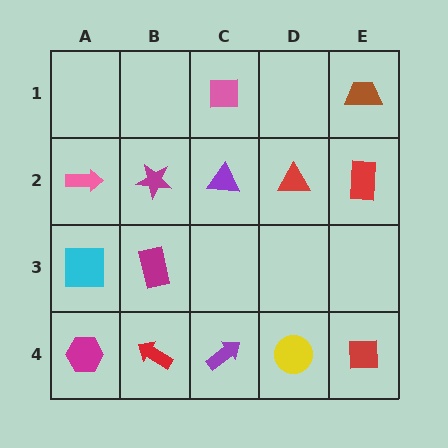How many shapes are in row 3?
2 shapes.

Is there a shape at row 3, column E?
No, that cell is empty.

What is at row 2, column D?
A red triangle.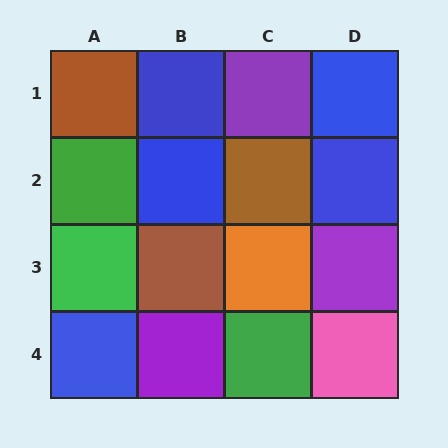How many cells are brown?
3 cells are brown.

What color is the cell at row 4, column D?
Pink.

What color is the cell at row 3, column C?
Orange.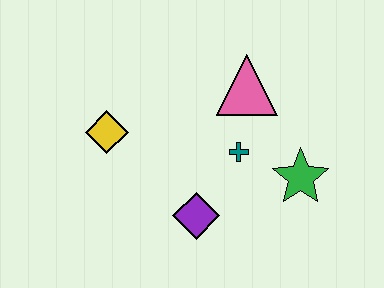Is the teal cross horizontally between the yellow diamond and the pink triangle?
Yes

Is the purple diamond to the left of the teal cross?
Yes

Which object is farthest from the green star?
The yellow diamond is farthest from the green star.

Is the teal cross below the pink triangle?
Yes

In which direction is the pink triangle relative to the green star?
The pink triangle is above the green star.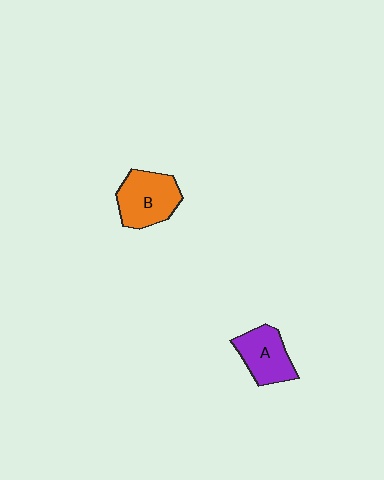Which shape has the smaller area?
Shape A (purple).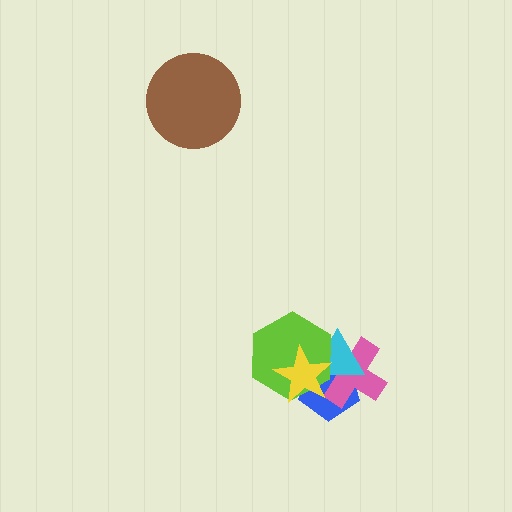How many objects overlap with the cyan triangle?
4 objects overlap with the cyan triangle.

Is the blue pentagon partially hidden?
Yes, it is partially covered by another shape.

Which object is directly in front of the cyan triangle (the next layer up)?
The lime hexagon is directly in front of the cyan triangle.